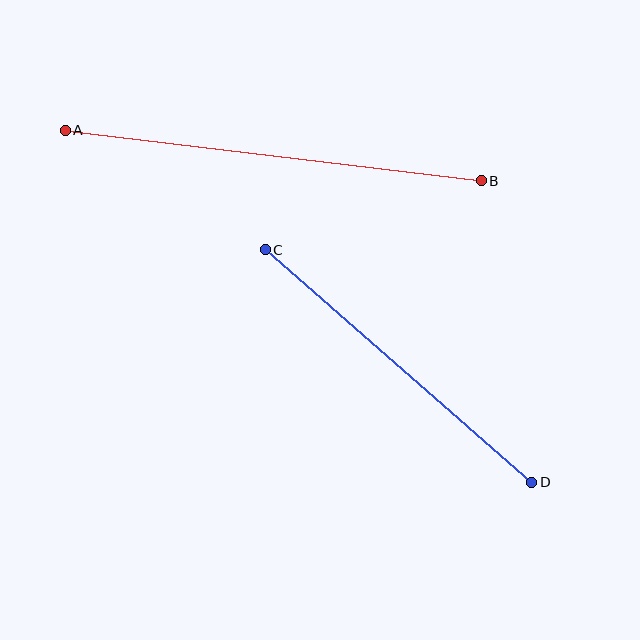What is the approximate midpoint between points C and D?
The midpoint is at approximately (398, 366) pixels.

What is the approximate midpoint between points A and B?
The midpoint is at approximately (273, 155) pixels.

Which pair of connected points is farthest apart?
Points A and B are farthest apart.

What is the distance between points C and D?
The distance is approximately 354 pixels.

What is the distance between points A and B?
The distance is approximately 419 pixels.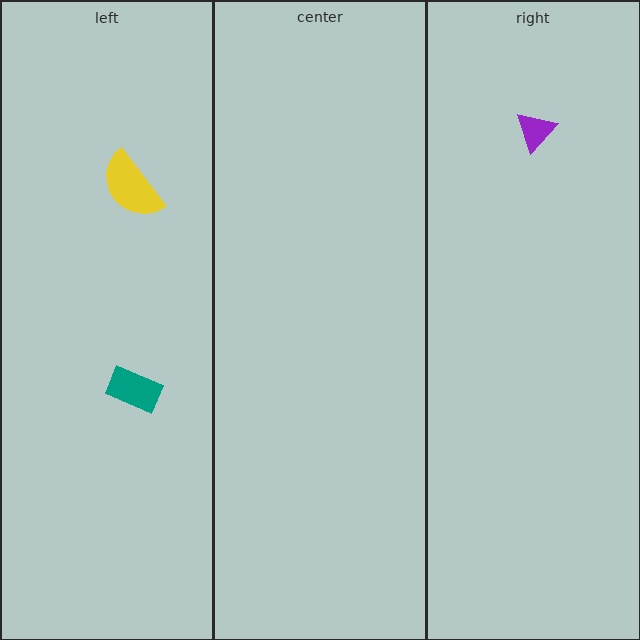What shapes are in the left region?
The yellow semicircle, the teal rectangle.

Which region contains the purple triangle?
The right region.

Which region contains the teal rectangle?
The left region.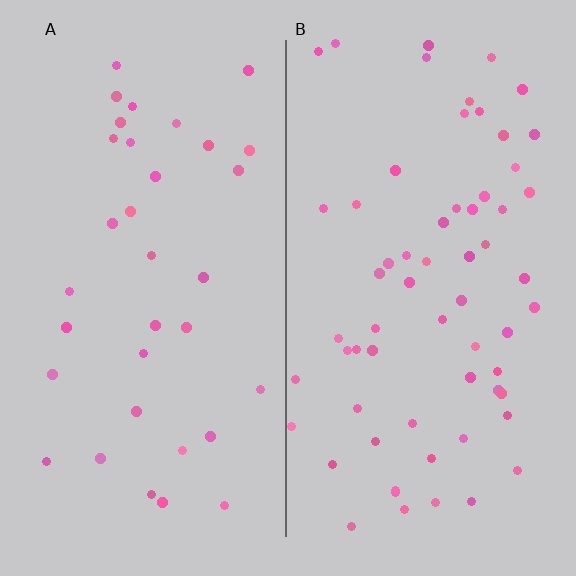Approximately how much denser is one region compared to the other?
Approximately 1.9× — region B over region A.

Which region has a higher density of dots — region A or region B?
B (the right).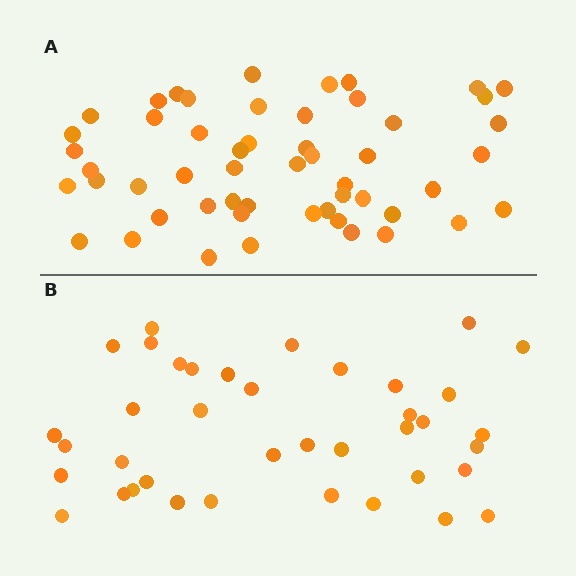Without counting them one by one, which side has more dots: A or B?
Region A (the top region) has more dots.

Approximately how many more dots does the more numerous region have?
Region A has approximately 15 more dots than region B.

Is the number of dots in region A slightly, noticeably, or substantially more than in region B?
Region A has noticeably more, but not dramatically so. The ratio is roughly 1.4 to 1.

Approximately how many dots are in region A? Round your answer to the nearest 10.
About 50 dots. (The exact count is 53, which rounds to 50.)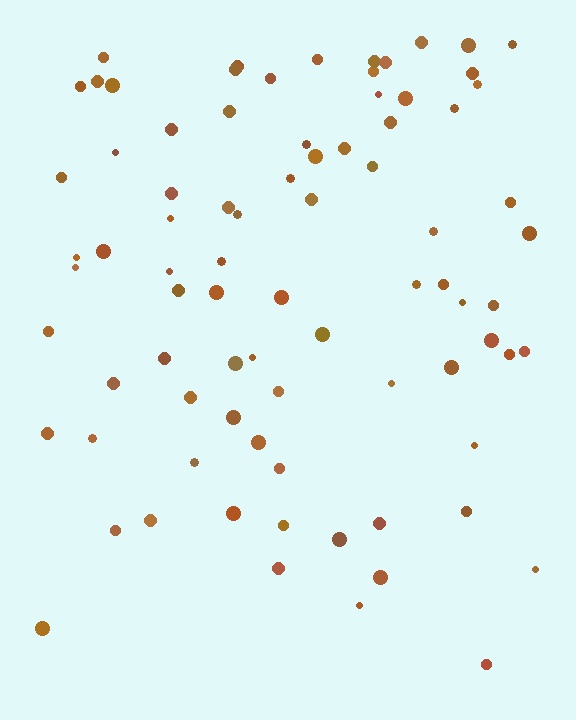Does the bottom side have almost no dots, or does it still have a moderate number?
Still a moderate number, just noticeably fewer than the top.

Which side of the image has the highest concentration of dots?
The top.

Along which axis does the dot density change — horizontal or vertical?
Vertical.